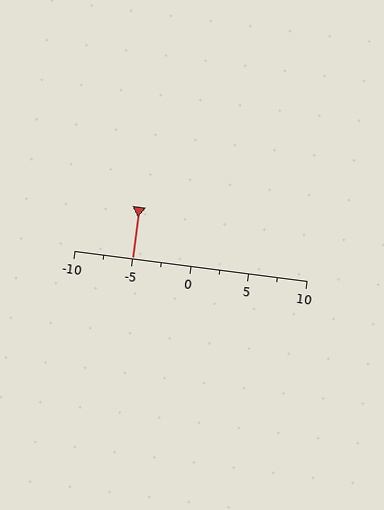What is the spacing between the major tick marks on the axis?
The major ticks are spaced 5 apart.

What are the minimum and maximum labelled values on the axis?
The axis runs from -10 to 10.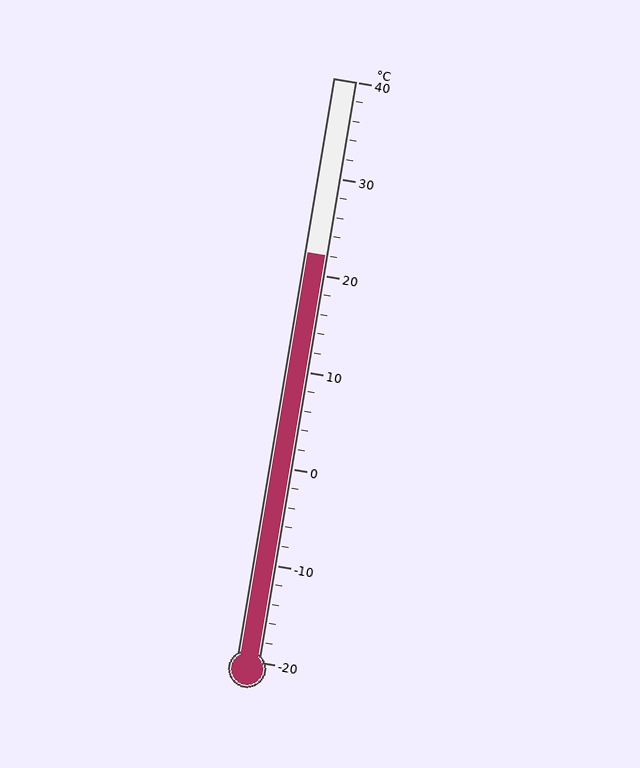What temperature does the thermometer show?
The thermometer shows approximately 22°C.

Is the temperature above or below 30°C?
The temperature is below 30°C.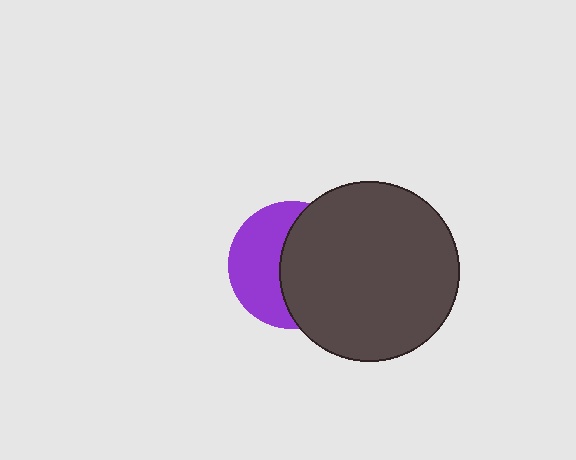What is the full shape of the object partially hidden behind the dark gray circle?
The partially hidden object is a purple circle.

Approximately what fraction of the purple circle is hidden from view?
Roughly 54% of the purple circle is hidden behind the dark gray circle.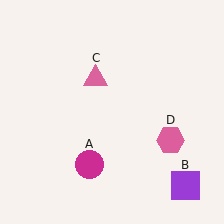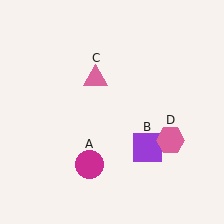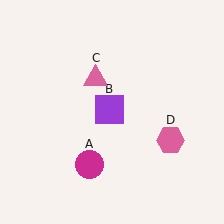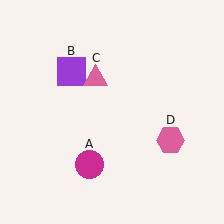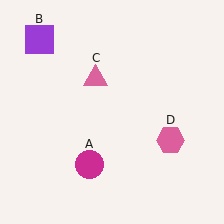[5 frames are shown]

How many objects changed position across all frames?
1 object changed position: purple square (object B).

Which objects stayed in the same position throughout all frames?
Magenta circle (object A) and pink triangle (object C) and pink hexagon (object D) remained stationary.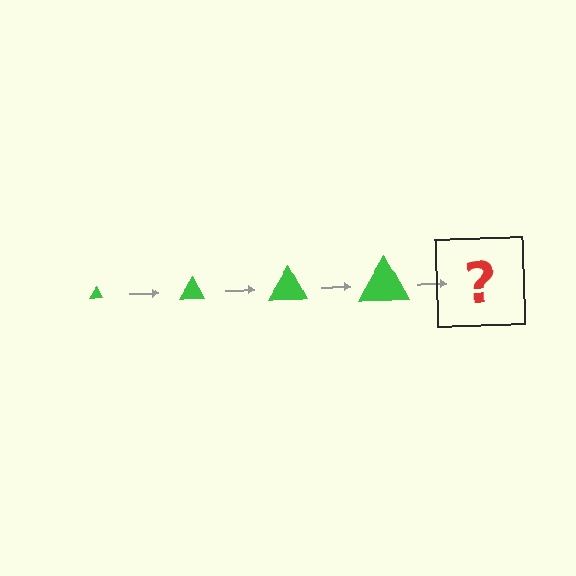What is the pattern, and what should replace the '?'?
The pattern is that the triangle gets progressively larger each step. The '?' should be a green triangle, larger than the previous one.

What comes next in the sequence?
The next element should be a green triangle, larger than the previous one.